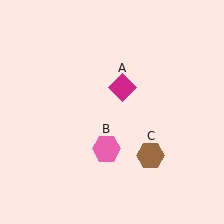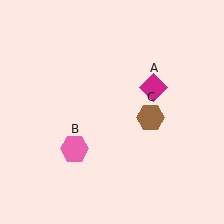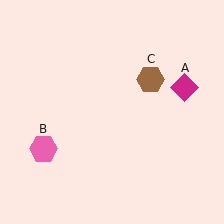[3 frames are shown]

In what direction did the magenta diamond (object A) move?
The magenta diamond (object A) moved right.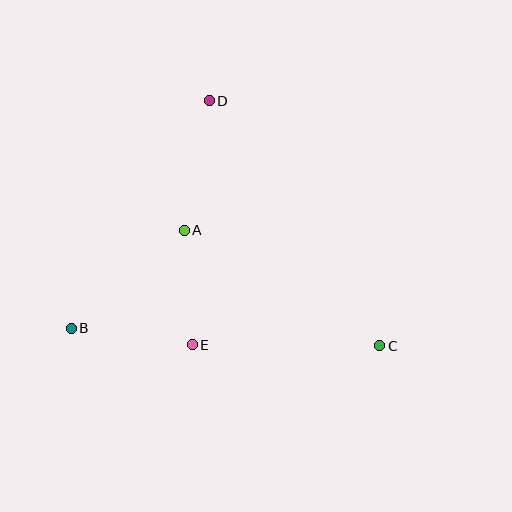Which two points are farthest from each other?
Points B and C are farthest from each other.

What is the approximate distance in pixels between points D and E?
The distance between D and E is approximately 245 pixels.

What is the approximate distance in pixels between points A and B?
The distance between A and B is approximately 150 pixels.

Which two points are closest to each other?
Points A and E are closest to each other.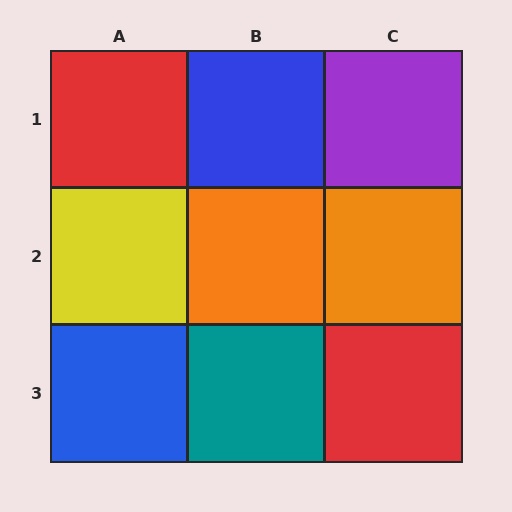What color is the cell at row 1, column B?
Blue.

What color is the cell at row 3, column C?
Red.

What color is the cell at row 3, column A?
Blue.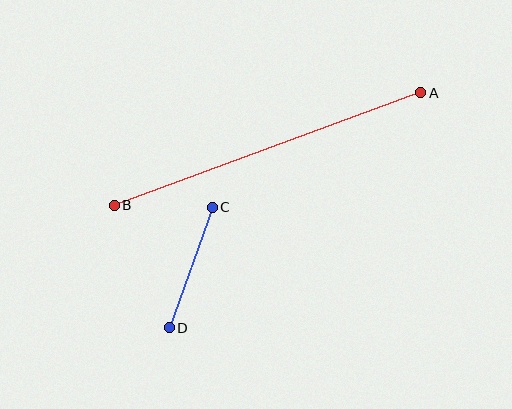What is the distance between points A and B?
The distance is approximately 327 pixels.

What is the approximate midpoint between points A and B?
The midpoint is at approximately (267, 149) pixels.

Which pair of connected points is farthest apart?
Points A and B are farthest apart.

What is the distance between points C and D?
The distance is approximately 128 pixels.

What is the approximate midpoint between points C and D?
The midpoint is at approximately (191, 267) pixels.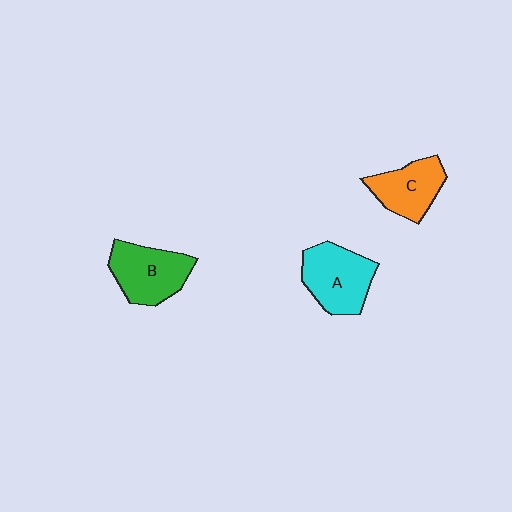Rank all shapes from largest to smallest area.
From largest to smallest: A (cyan), B (green), C (orange).